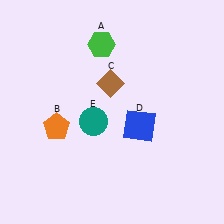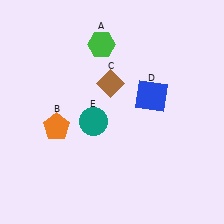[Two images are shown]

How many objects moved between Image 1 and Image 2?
1 object moved between the two images.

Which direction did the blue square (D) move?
The blue square (D) moved up.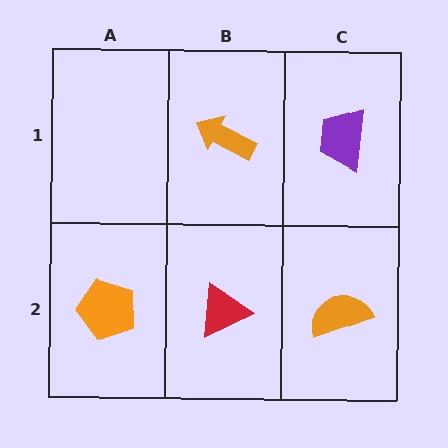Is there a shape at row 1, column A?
No, that cell is empty.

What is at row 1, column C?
A purple trapezoid.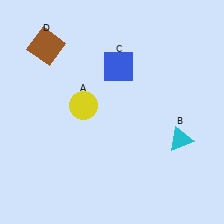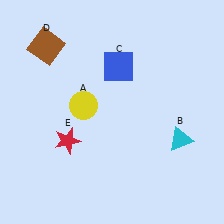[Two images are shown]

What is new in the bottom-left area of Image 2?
A red star (E) was added in the bottom-left area of Image 2.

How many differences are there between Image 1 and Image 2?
There is 1 difference between the two images.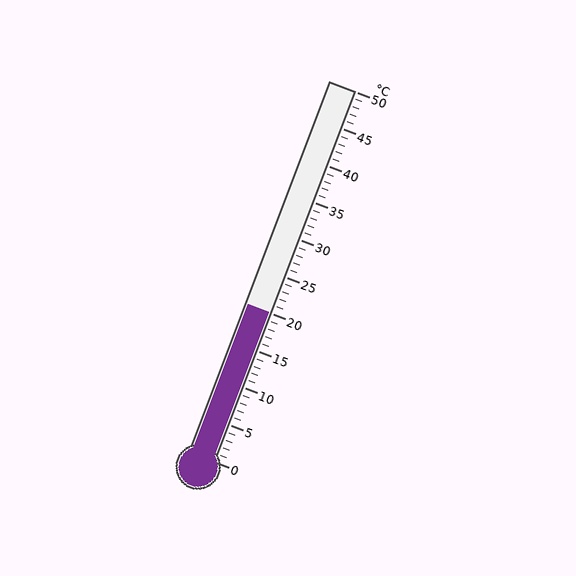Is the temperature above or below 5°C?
The temperature is above 5°C.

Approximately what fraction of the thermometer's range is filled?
The thermometer is filled to approximately 40% of its range.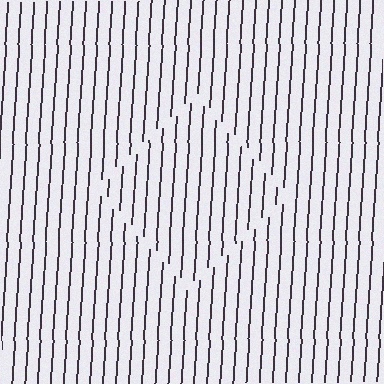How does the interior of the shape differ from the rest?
The interior of the shape contains the same grating, shifted by half a period — the contour is defined by the phase discontinuity where line-ends from the inner and outer gratings abut.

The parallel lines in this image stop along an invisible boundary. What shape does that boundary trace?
An illusory square. The interior of the shape contains the same grating, shifted by half a period — the contour is defined by the phase discontinuity where line-ends from the inner and outer gratings abut.